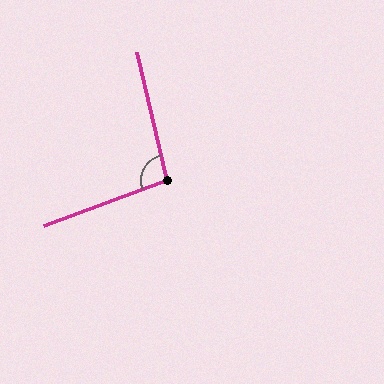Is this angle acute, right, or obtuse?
It is obtuse.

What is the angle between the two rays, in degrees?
Approximately 97 degrees.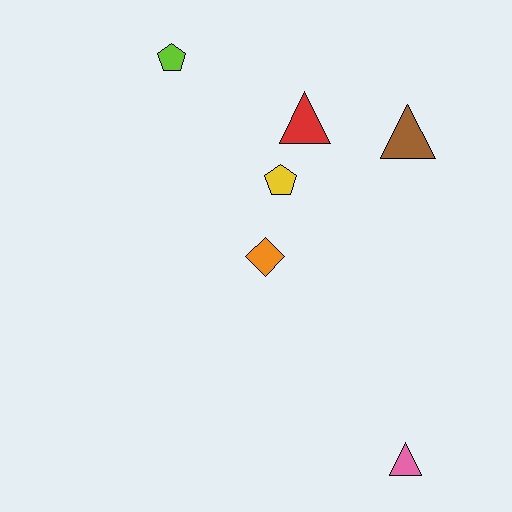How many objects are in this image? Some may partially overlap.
There are 6 objects.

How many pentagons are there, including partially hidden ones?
There are 2 pentagons.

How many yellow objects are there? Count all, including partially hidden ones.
There is 1 yellow object.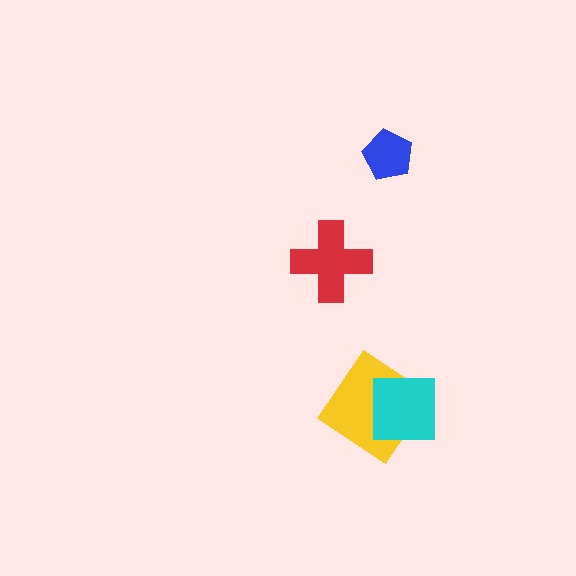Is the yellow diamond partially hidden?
Yes, it is partially covered by another shape.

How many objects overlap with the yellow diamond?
1 object overlaps with the yellow diamond.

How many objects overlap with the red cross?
0 objects overlap with the red cross.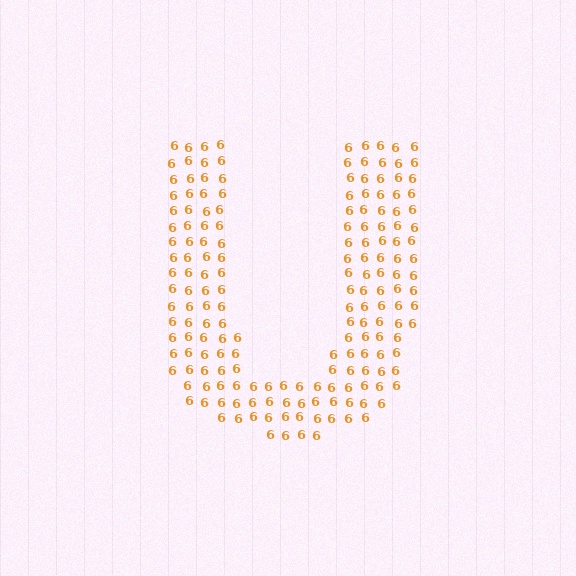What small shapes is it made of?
It is made of small digit 6's.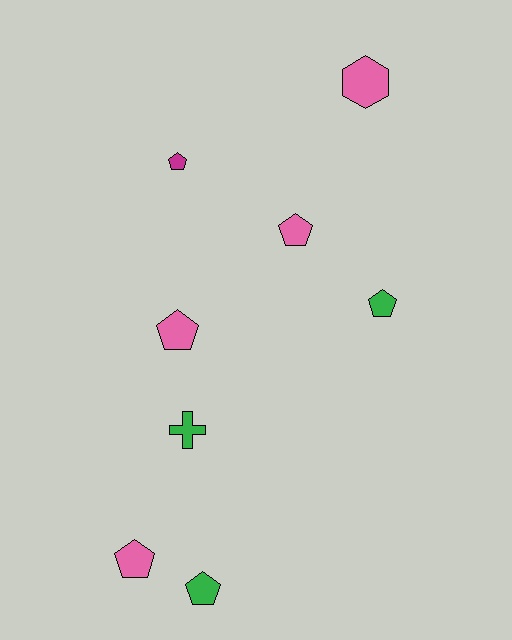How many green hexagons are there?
There are no green hexagons.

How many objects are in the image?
There are 8 objects.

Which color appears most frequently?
Pink, with 4 objects.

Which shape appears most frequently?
Pentagon, with 6 objects.